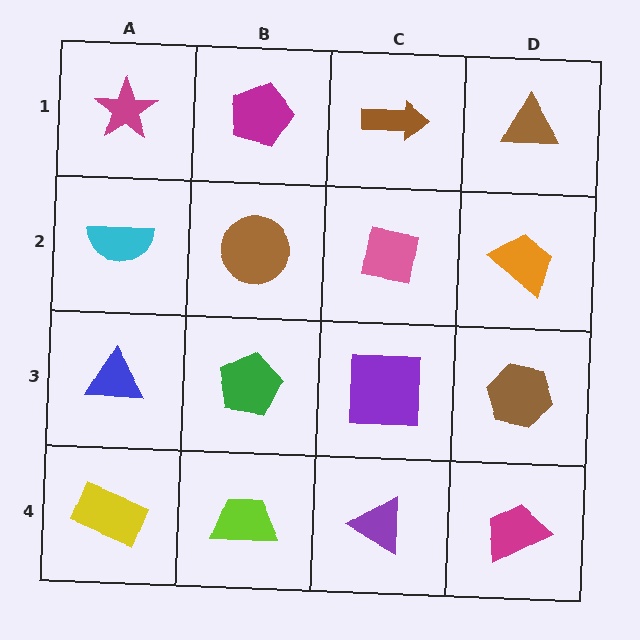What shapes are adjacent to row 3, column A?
A cyan semicircle (row 2, column A), a yellow rectangle (row 4, column A), a green pentagon (row 3, column B).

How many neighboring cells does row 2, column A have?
3.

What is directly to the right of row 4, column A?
A lime trapezoid.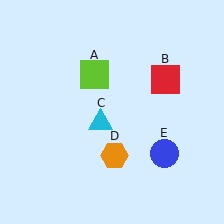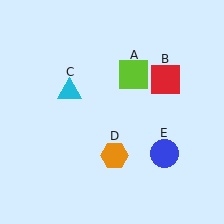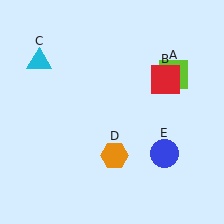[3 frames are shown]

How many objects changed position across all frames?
2 objects changed position: lime square (object A), cyan triangle (object C).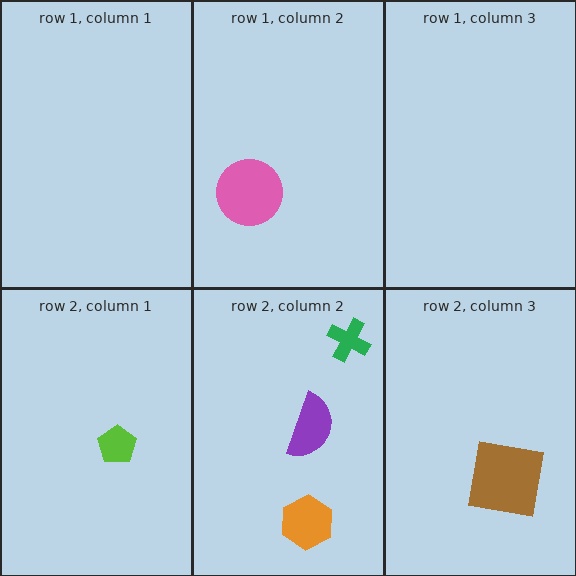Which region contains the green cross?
The row 2, column 2 region.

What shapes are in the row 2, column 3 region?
The brown square.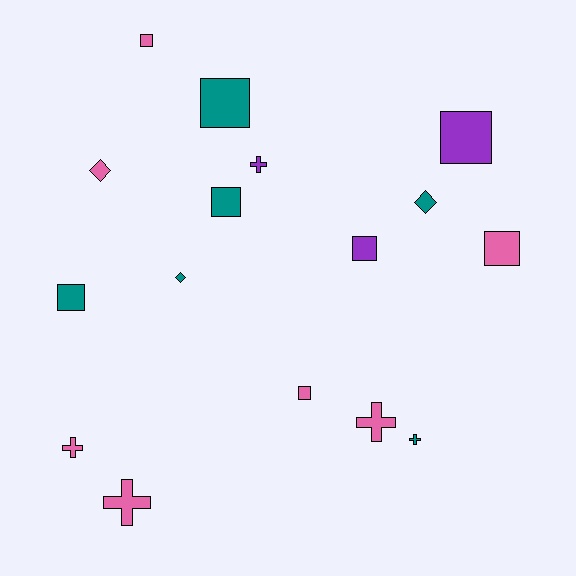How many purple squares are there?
There are 2 purple squares.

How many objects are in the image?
There are 16 objects.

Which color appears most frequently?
Pink, with 7 objects.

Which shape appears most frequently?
Square, with 8 objects.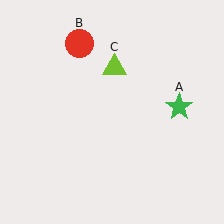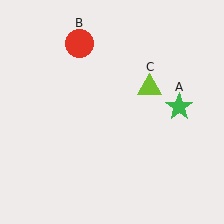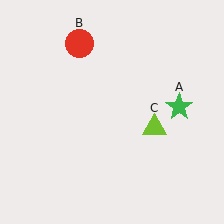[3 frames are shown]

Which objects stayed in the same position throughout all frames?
Green star (object A) and red circle (object B) remained stationary.